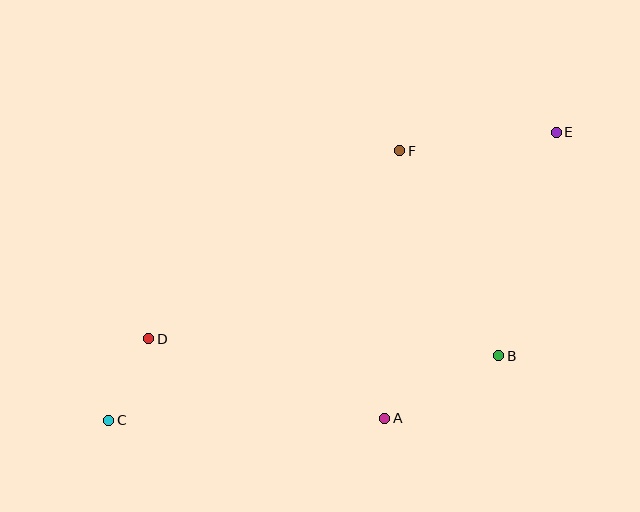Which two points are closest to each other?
Points C and D are closest to each other.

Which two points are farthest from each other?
Points C and E are farthest from each other.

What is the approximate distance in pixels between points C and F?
The distance between C and F is approximately 397 pixels.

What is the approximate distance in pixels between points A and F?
The distance between A and F is approximately 268 pixels.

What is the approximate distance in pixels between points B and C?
The distance between B and C is approximately 396 pixels.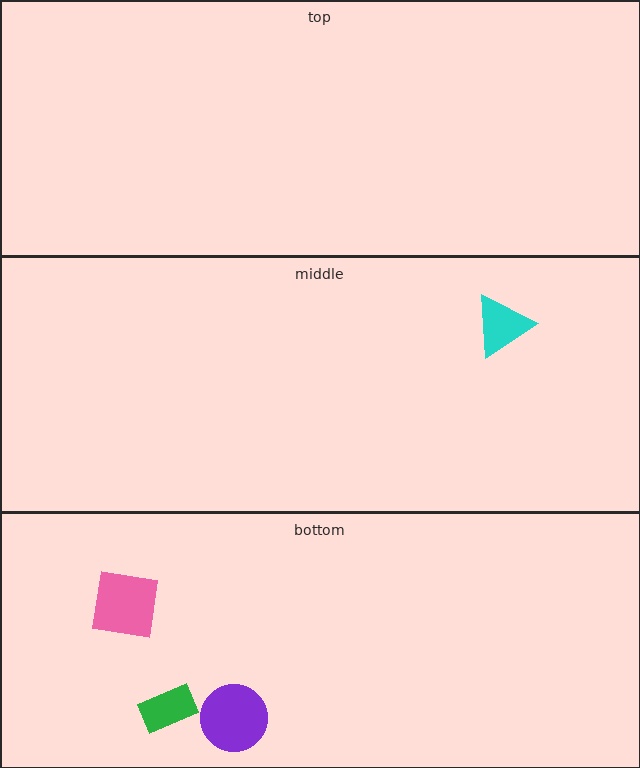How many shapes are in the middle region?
1.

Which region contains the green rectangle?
The bottom region.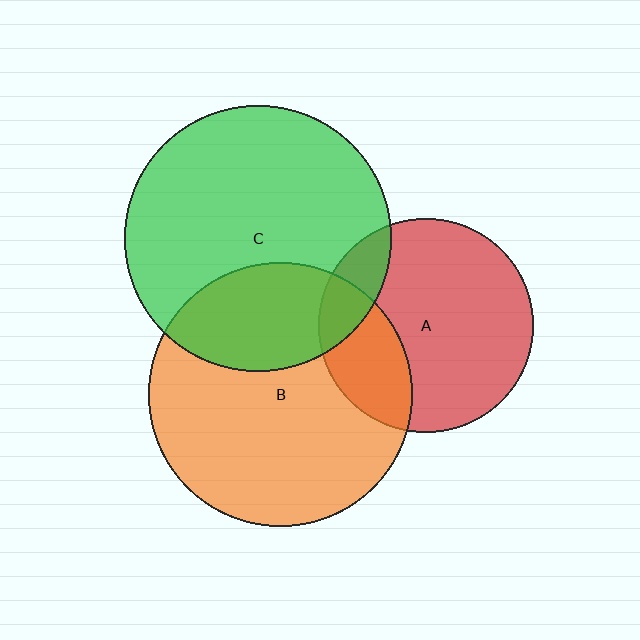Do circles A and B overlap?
Yes.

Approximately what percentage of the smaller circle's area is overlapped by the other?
Approximately 25%.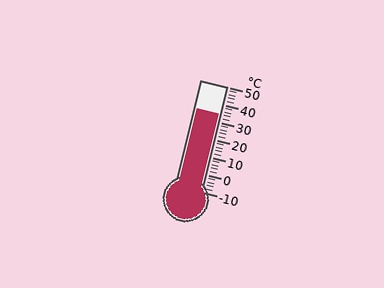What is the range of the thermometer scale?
The thermometer scale ranges from -10°C to 50°C.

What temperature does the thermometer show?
The thermometer shows approximately 34°C.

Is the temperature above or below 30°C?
The temperature is above 30°C.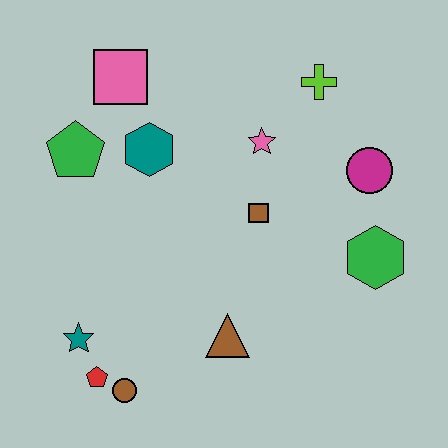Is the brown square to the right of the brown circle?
Yes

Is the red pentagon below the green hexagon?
Yes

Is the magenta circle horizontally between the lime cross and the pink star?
No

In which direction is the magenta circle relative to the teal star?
The magenta circle is to the right of the teal star.